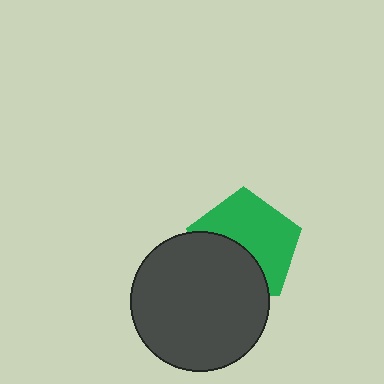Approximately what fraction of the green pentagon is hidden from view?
Roughly 41% of the green pentagon is hidden behind the dark gray circle.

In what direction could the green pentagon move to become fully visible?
The green pentagon could move up. That would shift it out from behind the dark gray circle entirely.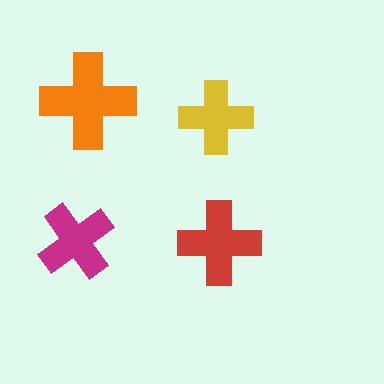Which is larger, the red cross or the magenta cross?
The red one.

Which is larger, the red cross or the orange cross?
The orange one.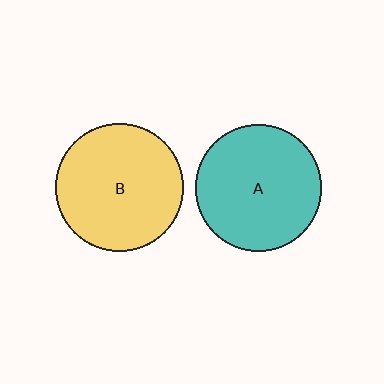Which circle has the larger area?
Circle B (yellow).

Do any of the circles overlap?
No, none of the circles overlap.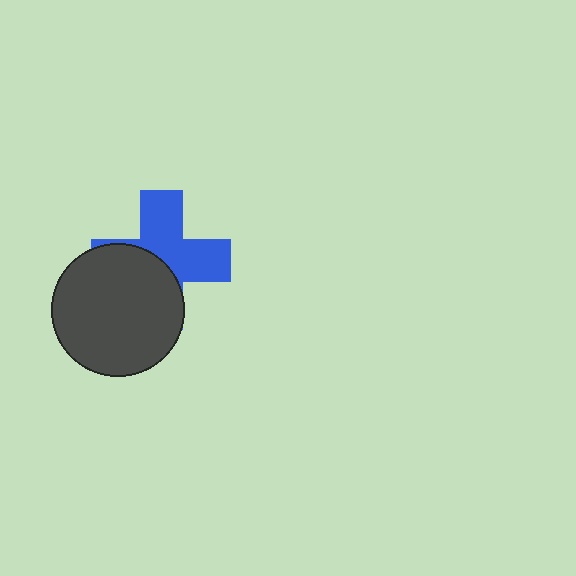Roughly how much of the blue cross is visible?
About half of it is visible (roughly 54%).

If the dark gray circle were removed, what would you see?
You would see the complete blue cross.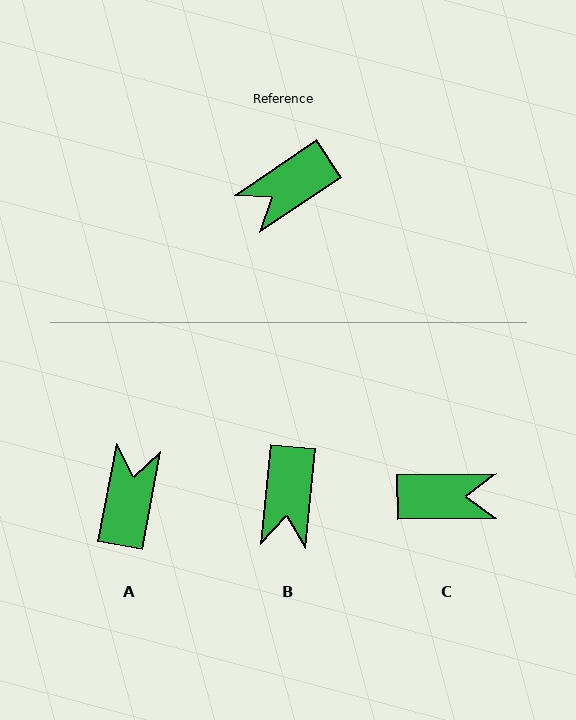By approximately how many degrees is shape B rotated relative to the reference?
Approximately 51 degrees counter-clockwise.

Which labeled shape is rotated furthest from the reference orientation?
C, about 147 degrees away.